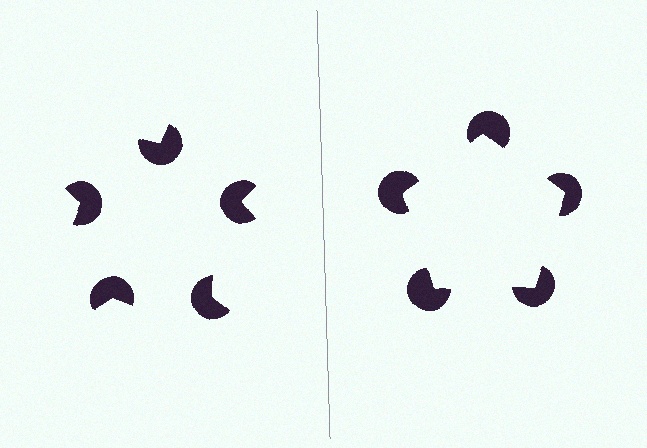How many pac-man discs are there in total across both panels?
10 — 5 on each side.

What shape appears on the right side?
An illusory pentagon.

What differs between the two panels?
The pac-man discs are positioned identically on both sides; only the wedge orientations differ. On the right they align to a pentagon; on the left they are misaligned.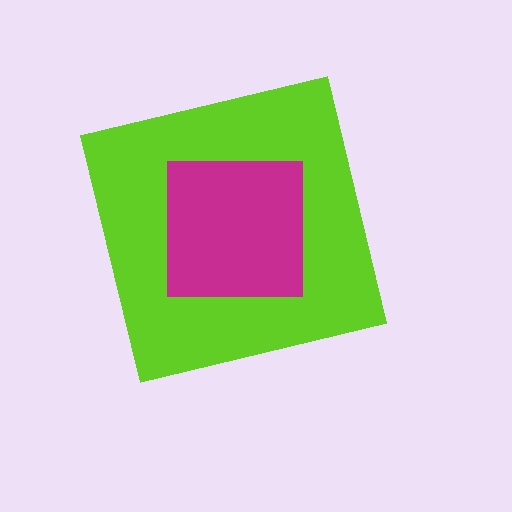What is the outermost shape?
The lime square.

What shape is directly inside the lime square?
The magenta square.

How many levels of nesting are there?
2.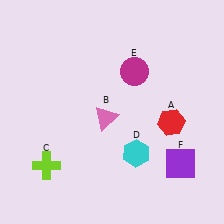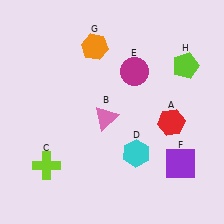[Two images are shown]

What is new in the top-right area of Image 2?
A lime pentagon (H) was added in the top-right area of Image 2.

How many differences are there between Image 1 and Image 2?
There are 2 differences between the two images.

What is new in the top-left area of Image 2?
An orange hexagon (G) was added in the top-left area of Image 2.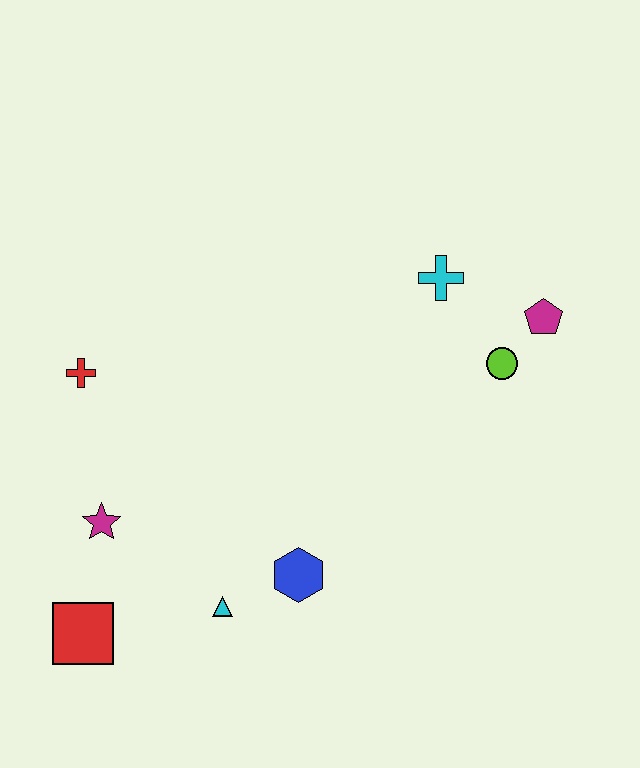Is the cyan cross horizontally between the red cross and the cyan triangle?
No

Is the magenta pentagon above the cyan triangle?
Yes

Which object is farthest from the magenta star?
The magenta pentagon is farthest from the magenta star.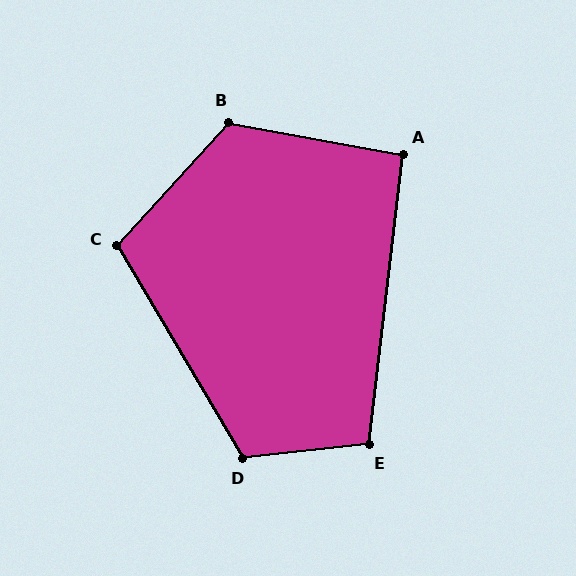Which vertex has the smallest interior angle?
A, at approximately 94 degrees.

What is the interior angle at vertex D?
Approximately 114 degrees (obtuse).